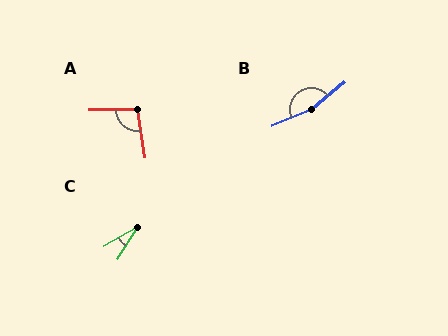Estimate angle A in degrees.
Approximately 98 degrees.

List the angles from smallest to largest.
C (28°), A (98°), B (163°).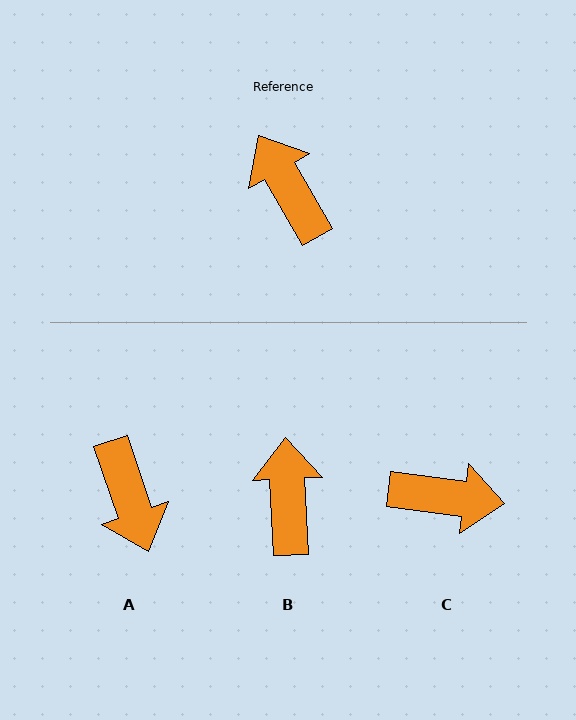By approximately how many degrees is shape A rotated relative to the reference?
Approximately 169 degrees counter-clockwise.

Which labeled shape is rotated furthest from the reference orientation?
A, about 169 degrees away.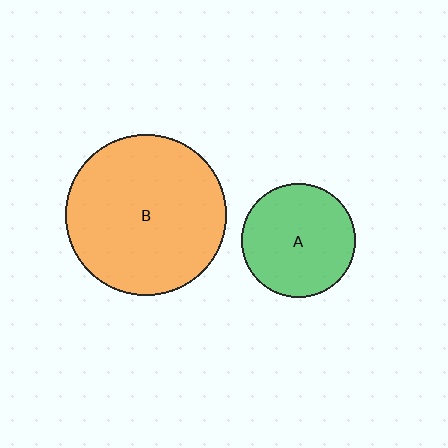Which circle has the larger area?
Circle B (orange).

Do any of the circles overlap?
No, none of the circles overlap.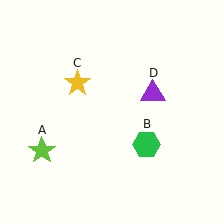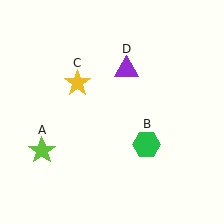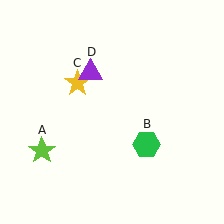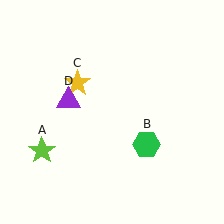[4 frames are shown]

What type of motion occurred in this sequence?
The purple triangle (object D) rotated counterclockwise around the center of the scene.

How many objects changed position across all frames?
1 object changed position: purple triangle (object D).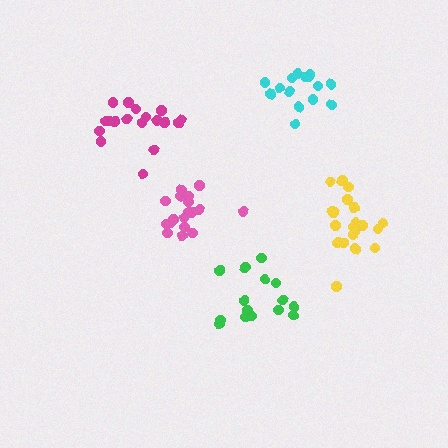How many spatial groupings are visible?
There are 5 spatial groupings.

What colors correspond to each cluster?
The clusters are colored: green, cyan, pink, yellow, magenta.